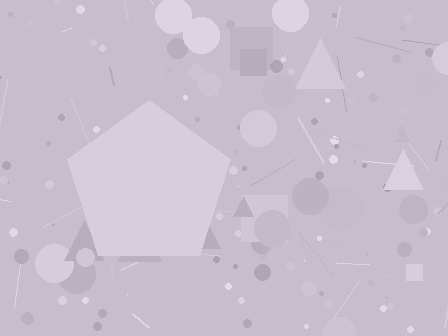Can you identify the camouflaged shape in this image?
The camouflaged shape is a pentagon.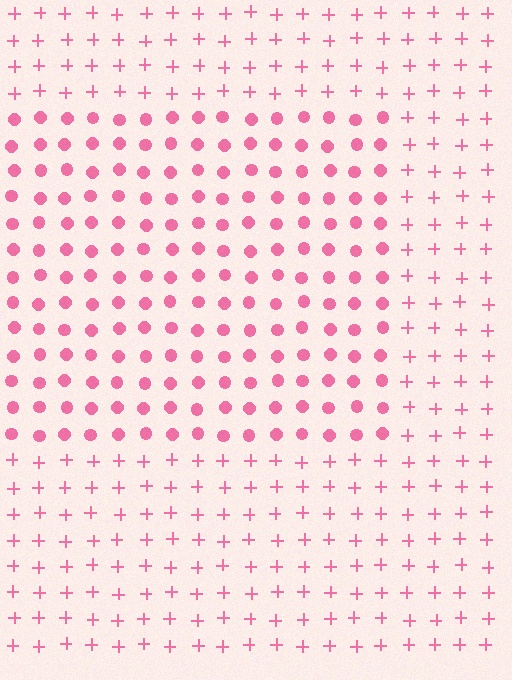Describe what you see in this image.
The image is filled with small pink elements arranged in a uniform grid. A rectangle-shaped region contains circles, while the surrounding area contains plus signs. The boundary is defined purely by the change in element shape.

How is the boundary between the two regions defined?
The boundary is defined by a change in element shape: circles inside vs. plus signs outside. All elements share the same color and spacing.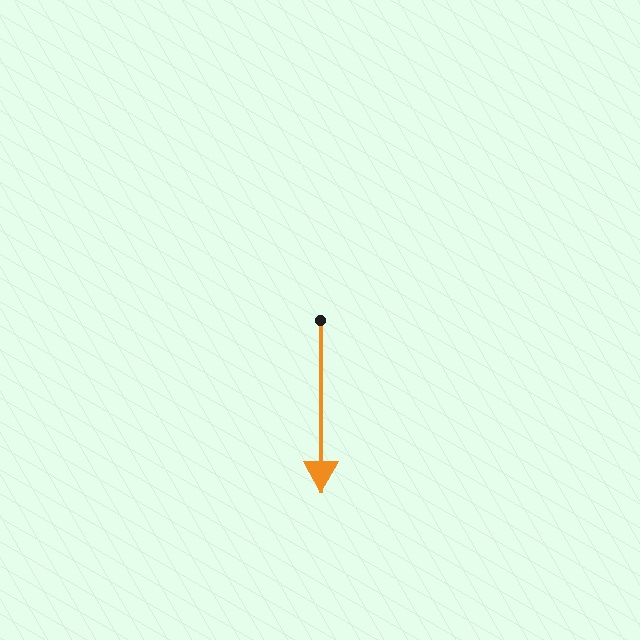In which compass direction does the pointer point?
South.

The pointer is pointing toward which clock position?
Roughly 6 o'clock.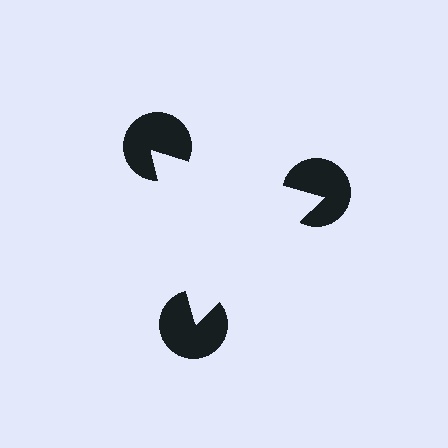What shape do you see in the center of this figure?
An illusory triangle — its edges are inferred from the aligned wedge cuts in the pac-man discs, not physically drawn.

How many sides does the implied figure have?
3 sides.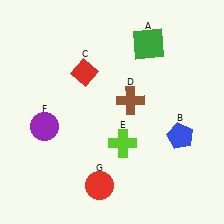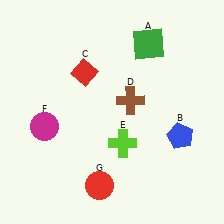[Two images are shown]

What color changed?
The circle (F) changed from purple in Image 1 to magenta in Image 2.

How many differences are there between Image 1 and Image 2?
There is 1 difference between the two images.